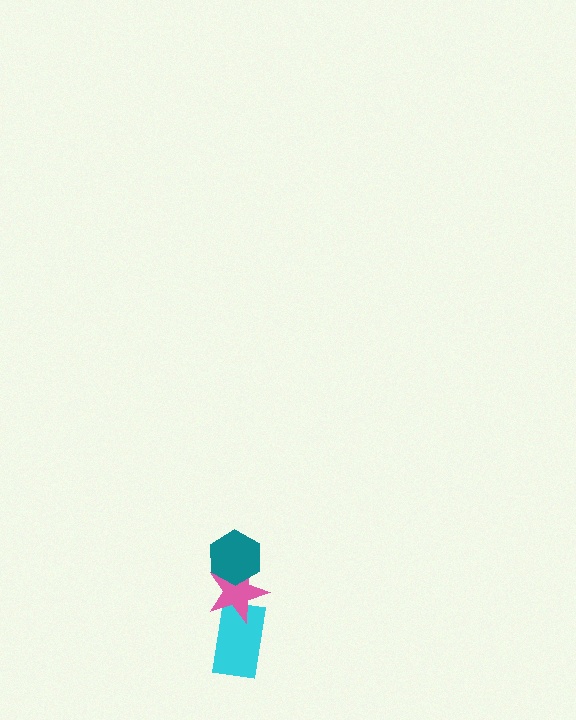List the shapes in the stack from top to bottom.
From top to bottom: the teal hexagon, the pink star, the cyan rectangle.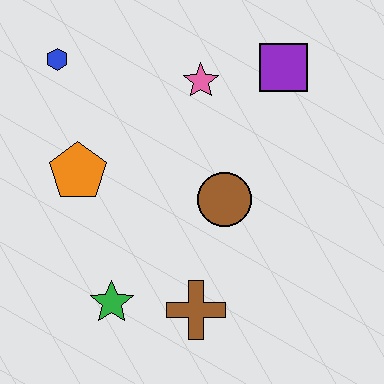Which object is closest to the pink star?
The purple square is closest to the pink star.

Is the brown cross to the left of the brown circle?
Yes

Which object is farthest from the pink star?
The green star is farthest from the pink star.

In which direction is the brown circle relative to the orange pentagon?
The brown circle is to the right of the orange pentagon.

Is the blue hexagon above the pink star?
Yes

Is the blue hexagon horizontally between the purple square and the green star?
No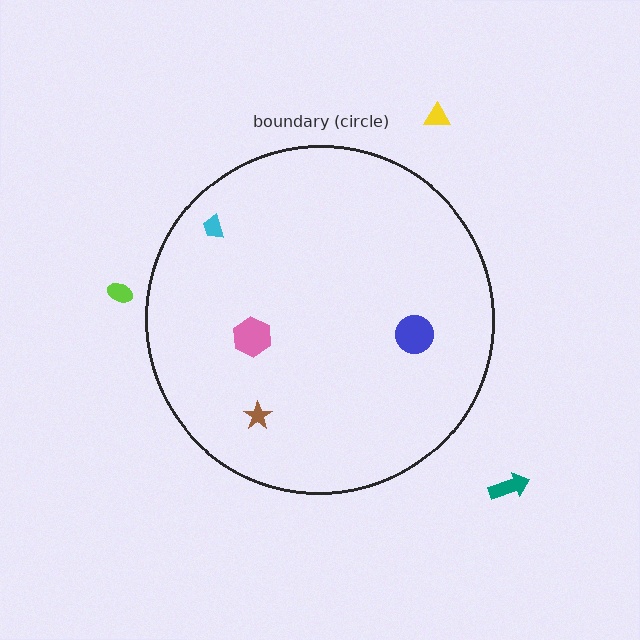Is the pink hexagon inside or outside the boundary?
Inside.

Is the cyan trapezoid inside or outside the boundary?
Inside.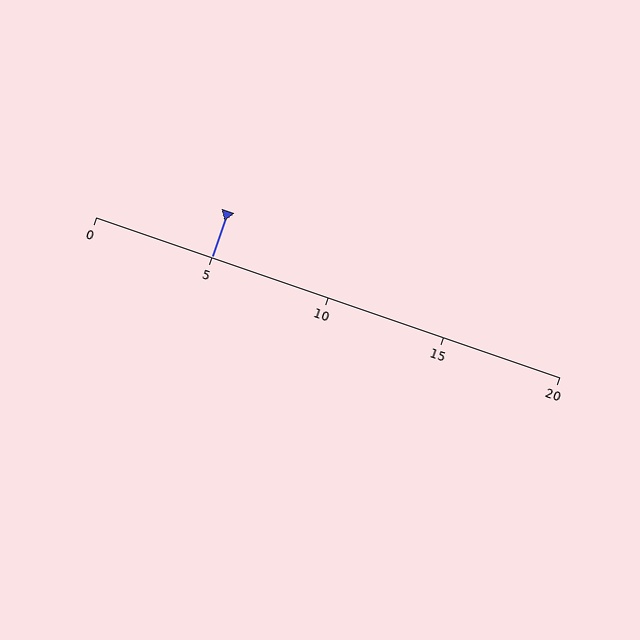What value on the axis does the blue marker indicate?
The marker indicates approximately 5.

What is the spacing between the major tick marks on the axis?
The major ticks are spaced 5 apart.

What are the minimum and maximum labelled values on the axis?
The axis runs from 0 to 20.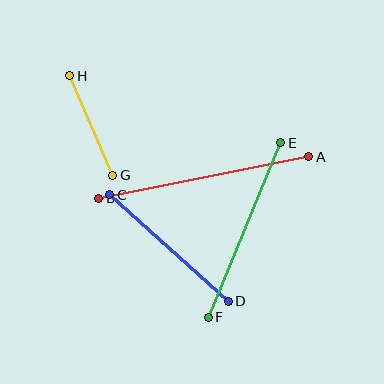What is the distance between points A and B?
The distance is approximately 214 pixels.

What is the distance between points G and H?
The distance is approximately 108 pixels.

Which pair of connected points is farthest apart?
Points A and B are farthest apart.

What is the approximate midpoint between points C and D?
The midpoint is at approximately (169, 248) pixels.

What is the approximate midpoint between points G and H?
The midpoint is at approximately (91, 126) pixels.